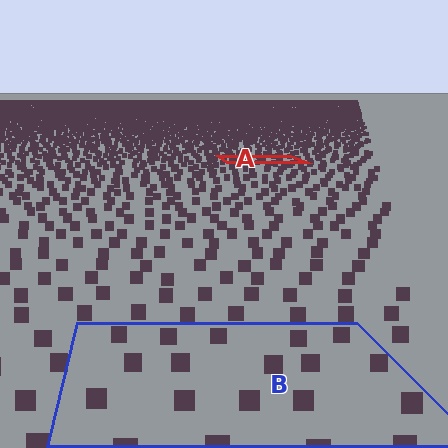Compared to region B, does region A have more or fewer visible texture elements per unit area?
Region A has more texture elements per unit area — they are packed more densely because it is farther away.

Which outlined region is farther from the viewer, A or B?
Region A is farther from the viewer — the texture elements inside it appear smaller and more densely packed.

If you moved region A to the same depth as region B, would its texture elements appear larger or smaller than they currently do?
They would appear larger. At a closer depth, the same texture elements are projected at a bigger on-screen size.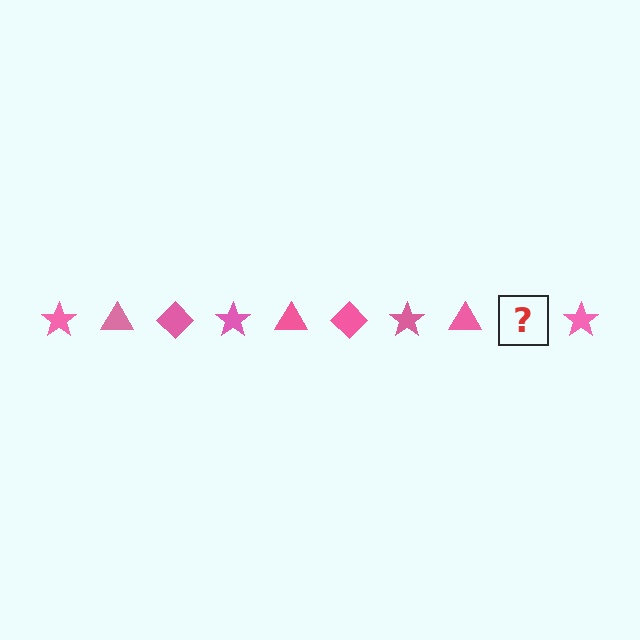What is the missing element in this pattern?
The missing element is a pink diamond.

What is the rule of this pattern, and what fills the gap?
The rule is that the pattern cycles through star, triangle, diamond shapes in pink. The gap should be filled with a pink diamond.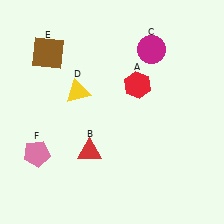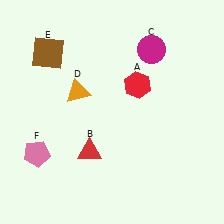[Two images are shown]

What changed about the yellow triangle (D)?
In Image 1, D is yellow. In Image 2, it changed to orange.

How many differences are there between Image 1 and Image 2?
There is 1 difference between the two images.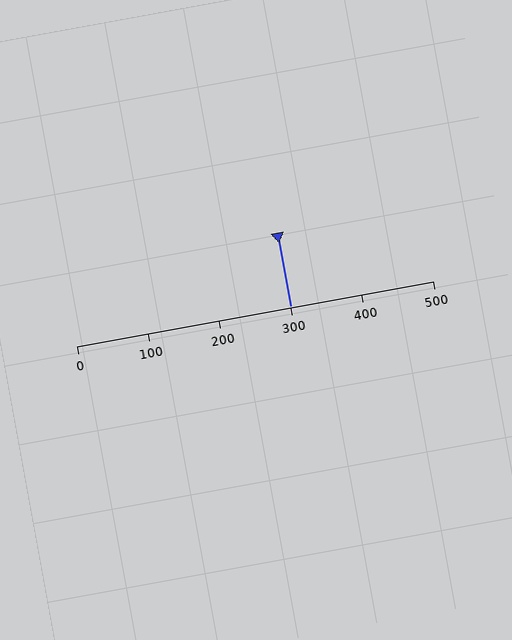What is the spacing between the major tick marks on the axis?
The major ticks are spaced 100 apart.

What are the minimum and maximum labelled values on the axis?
The axis runs from 0 to 500.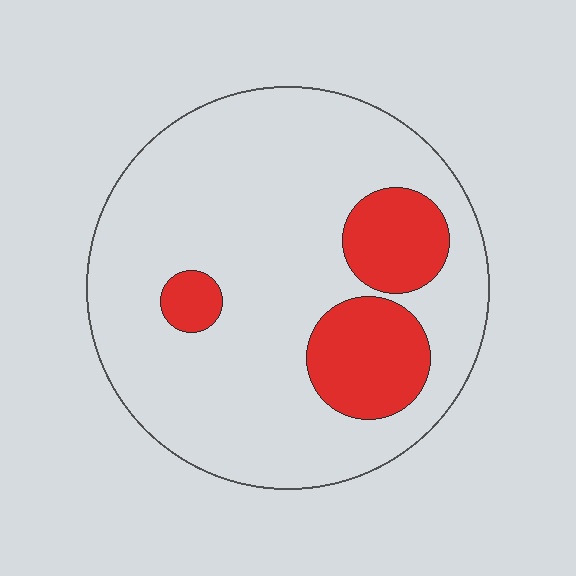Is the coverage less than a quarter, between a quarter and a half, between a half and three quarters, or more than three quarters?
Less than a quarter.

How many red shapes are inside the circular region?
3.